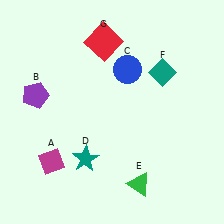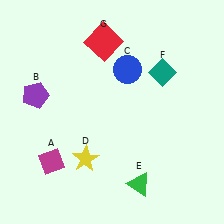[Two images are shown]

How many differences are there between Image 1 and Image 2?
There is 1 difference between the two images.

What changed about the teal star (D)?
In Image 1, D is teal. In Image 2, it changed to yellow.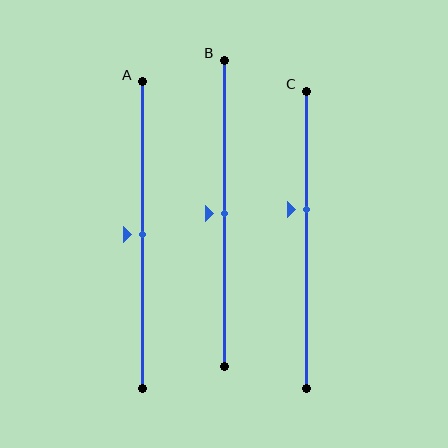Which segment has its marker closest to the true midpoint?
Segment A has its marker closest to the true midpoint.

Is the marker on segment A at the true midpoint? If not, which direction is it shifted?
Yes, the marker on segment A is at the true midpoint.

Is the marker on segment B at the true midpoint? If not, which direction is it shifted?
Yes, the marker on segment B is at the true midpoint.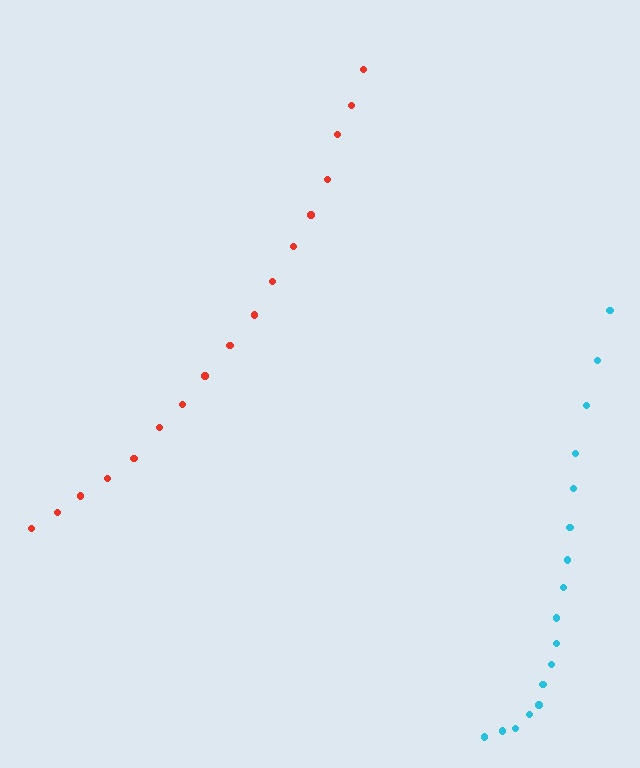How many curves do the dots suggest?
There are 2 distinct paths.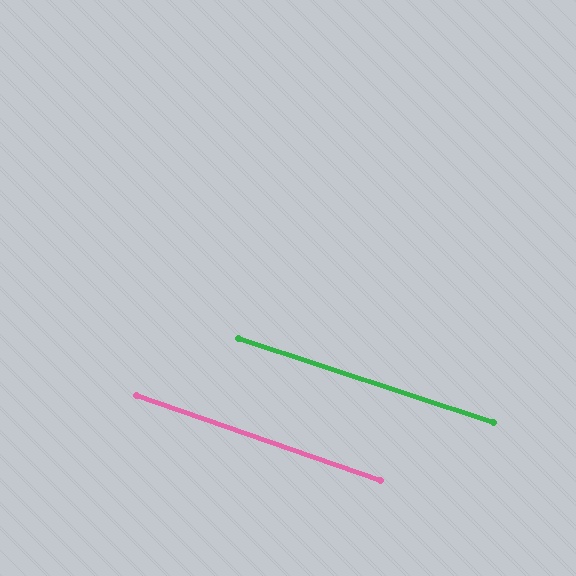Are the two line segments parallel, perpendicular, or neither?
Parallel — their directions differ by only 0.9°.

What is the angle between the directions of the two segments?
Approximately 1 degree.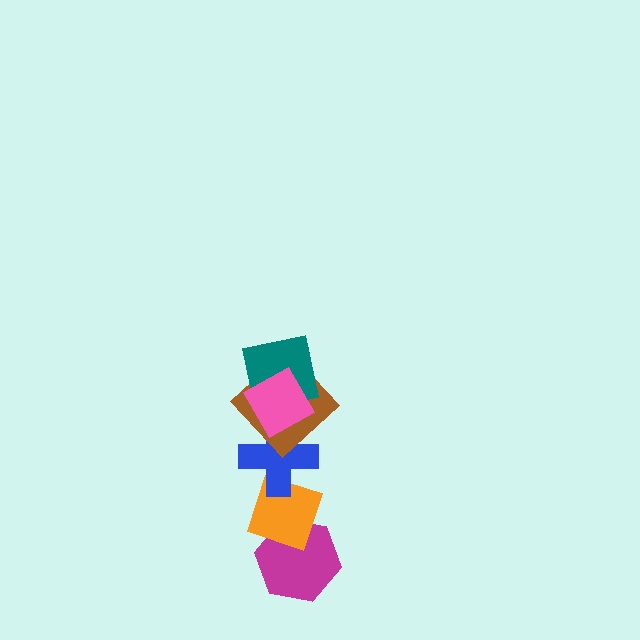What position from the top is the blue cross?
The blue cross is 4th from the top.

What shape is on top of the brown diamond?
The teal square is on top of the brown diamond.